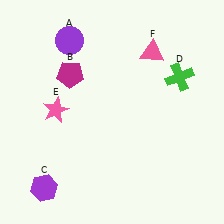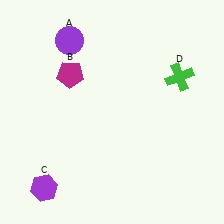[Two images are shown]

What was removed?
The pink triangle (F), the pink star (E) were removed in Image 2.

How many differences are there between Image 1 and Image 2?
There are 2 differences between the two images.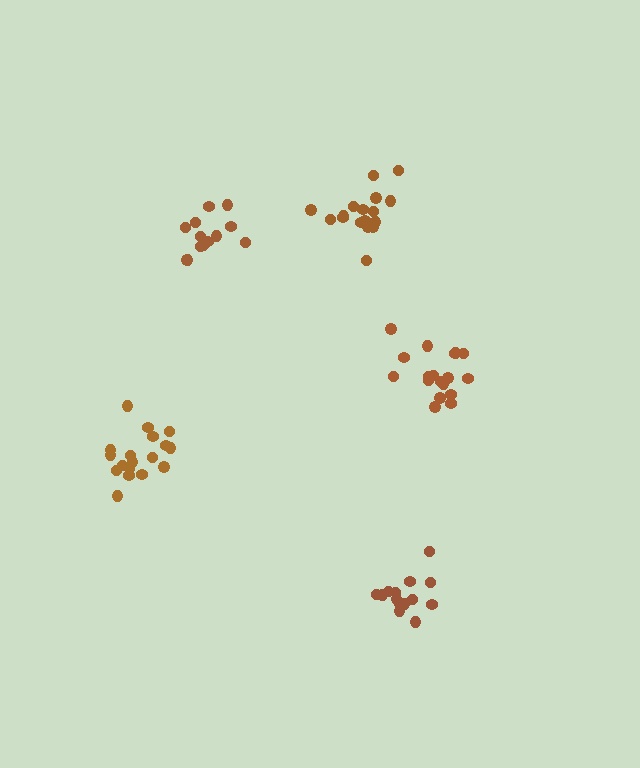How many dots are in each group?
Group 1: 14 dots, Group 2: 13 dots, Group 3: 18 dots, Group 4: 18 dots, Group 5: 19 dots (82 total).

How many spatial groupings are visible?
There are 5 spatial groupings.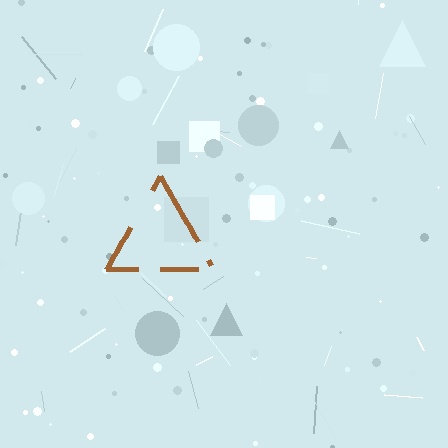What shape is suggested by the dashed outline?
The dashed outline suggests a triangle.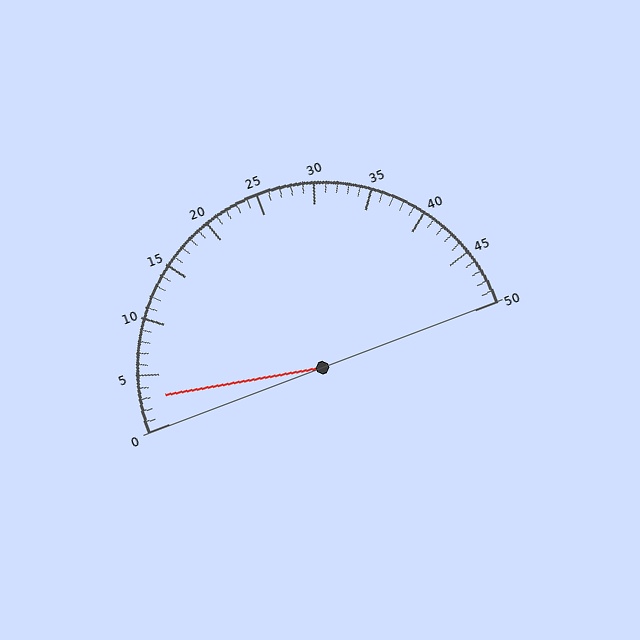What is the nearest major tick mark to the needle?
The nearest major tick mark is 5.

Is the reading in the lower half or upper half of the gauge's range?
The reading is in the lower half of the range (0 to 50).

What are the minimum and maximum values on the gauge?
The gauge ranges from 0 to 50.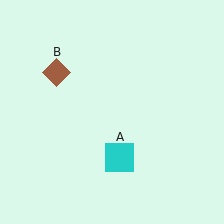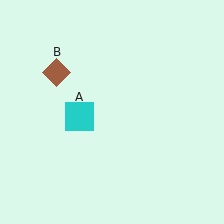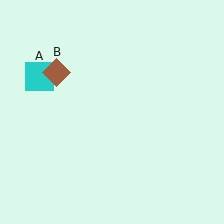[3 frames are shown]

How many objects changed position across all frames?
1 object changed position: cyan square (object A).